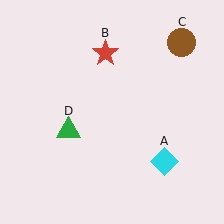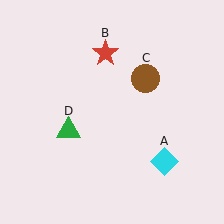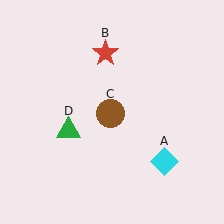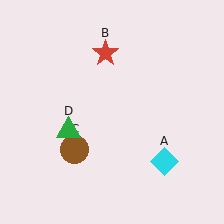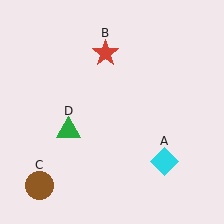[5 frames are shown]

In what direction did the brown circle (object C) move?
The brown circle (object C) moved down and to the left.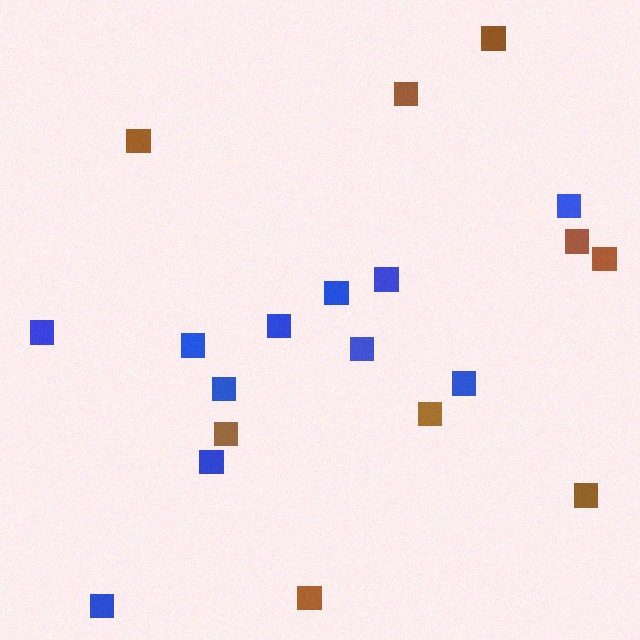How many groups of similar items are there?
There are 2 groups: one group of blue squares (11) and one group of brown squares (9).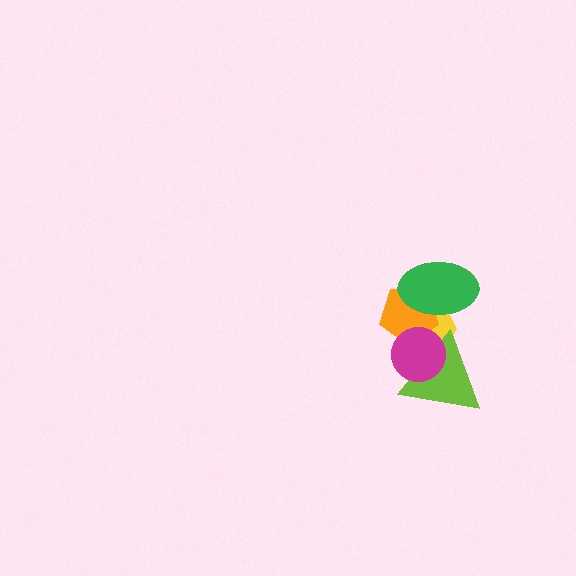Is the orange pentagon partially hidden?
Yes, it is partially covered by another shape.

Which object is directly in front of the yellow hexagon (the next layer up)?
The orange pentagon is directly in front of the yellow hexagon.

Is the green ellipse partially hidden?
No, no other shape covers it.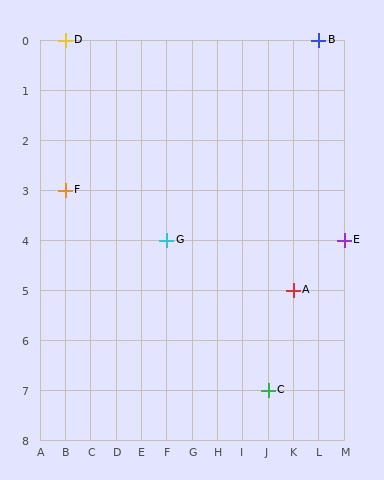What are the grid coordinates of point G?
Point G is at grid coordinates (F, 4).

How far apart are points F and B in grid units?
Points F and B are 10 columns and 3 rows apart (about 10.4 grid units diagonally).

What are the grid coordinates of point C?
Point C is at grid coordinates (J, 7).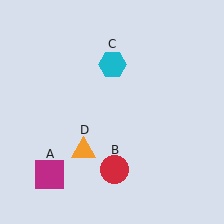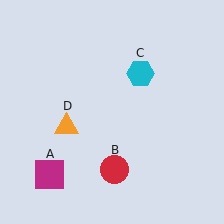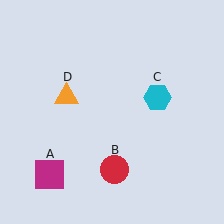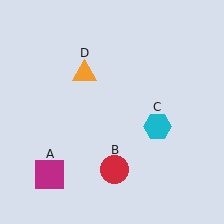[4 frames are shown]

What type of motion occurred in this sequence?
The cyan hexagon (object C), orange triangle (object D) rotated clockwise around the center of the scene.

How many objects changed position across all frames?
2 objects changed position: cyan hexagon (object C), orange triangle (object D).